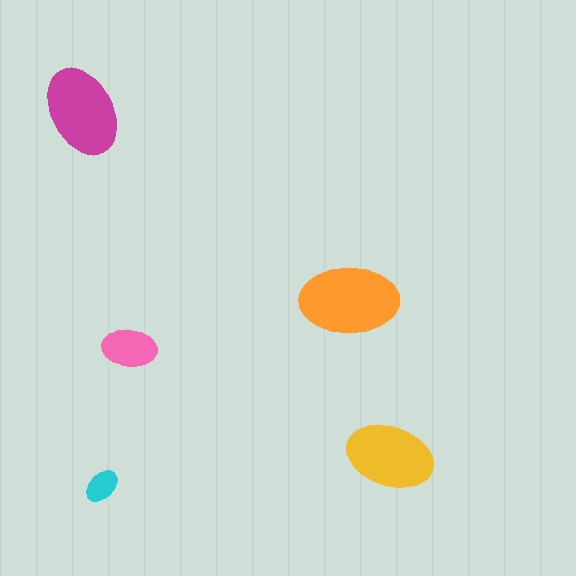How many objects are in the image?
There are 5 objects in the image.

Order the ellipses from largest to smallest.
the orange one, the magenta one, the yellow one, the pink one, the cyan one.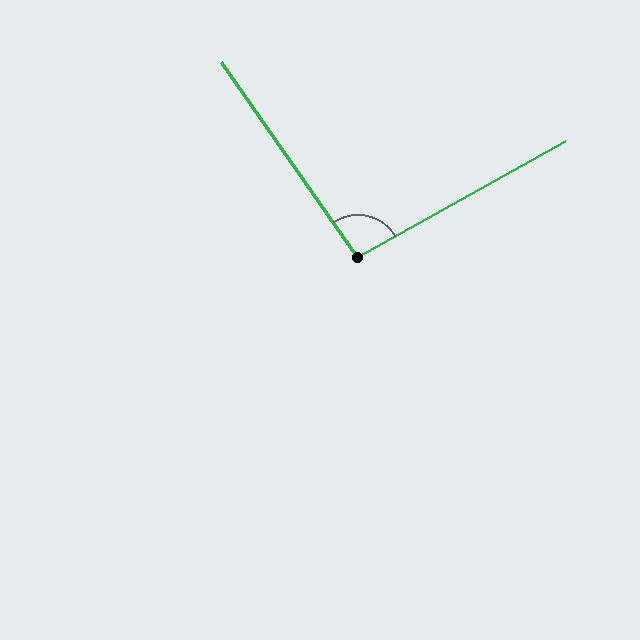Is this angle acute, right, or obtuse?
It is obtuse.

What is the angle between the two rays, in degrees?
Approximately 96 degrees.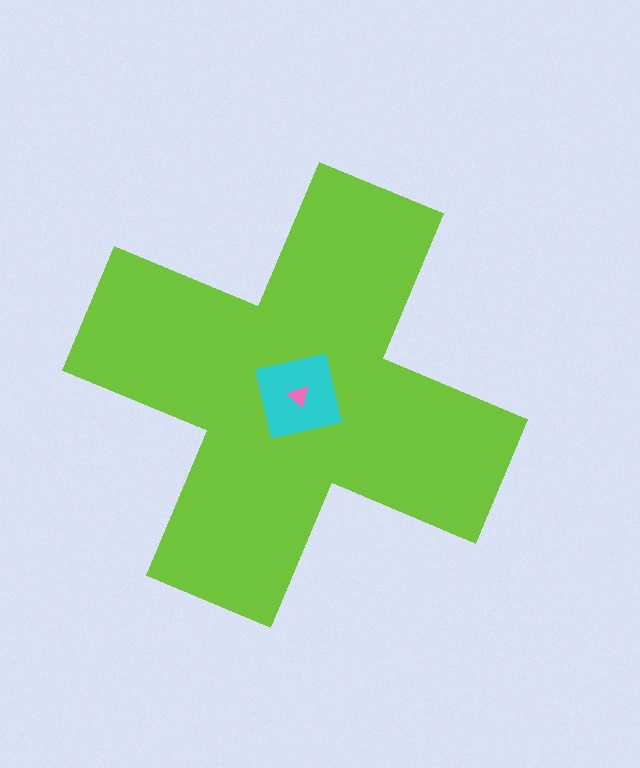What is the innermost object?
The pink triangle.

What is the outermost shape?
The lime cross.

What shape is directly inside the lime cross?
The cyan square.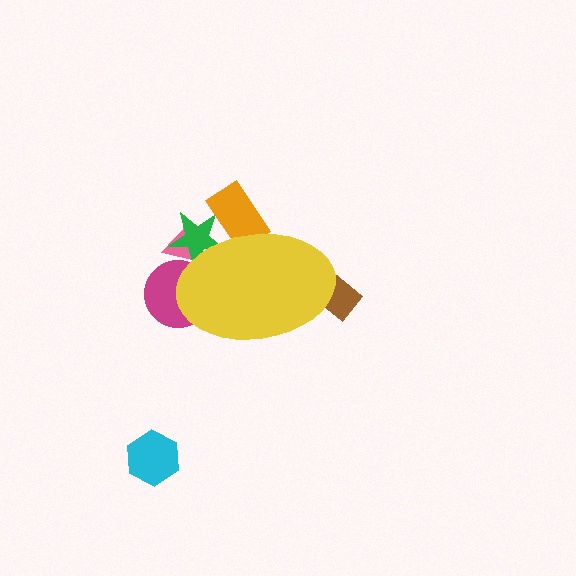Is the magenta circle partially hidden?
Yes, the magenta circle is partially hidden behind the yellow ellipse.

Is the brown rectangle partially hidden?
Yes, the brown rectangle is partially hidden behind the yellow ellipse.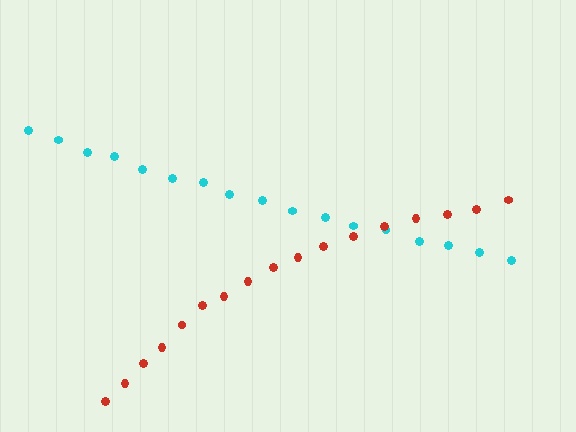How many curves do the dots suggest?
There are 2 distinct paths.